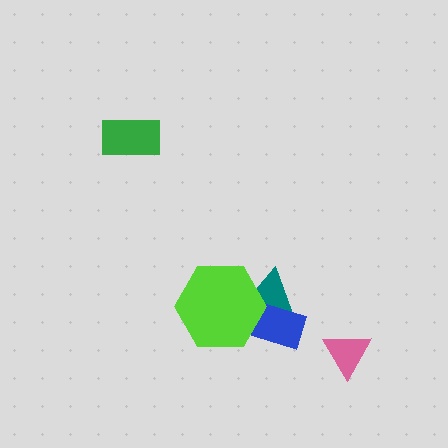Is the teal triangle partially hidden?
Yes, it is partially covered by another shape.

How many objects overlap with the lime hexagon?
2 objects overlap with the lime hexagon.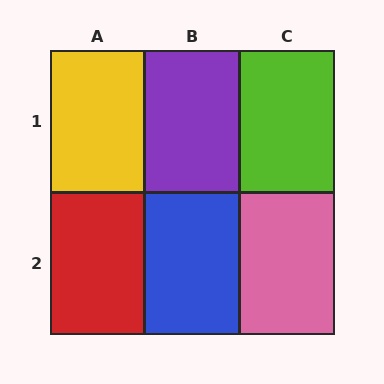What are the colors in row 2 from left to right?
Red, blue, pink.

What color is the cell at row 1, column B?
Purple.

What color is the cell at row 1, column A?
Yellow.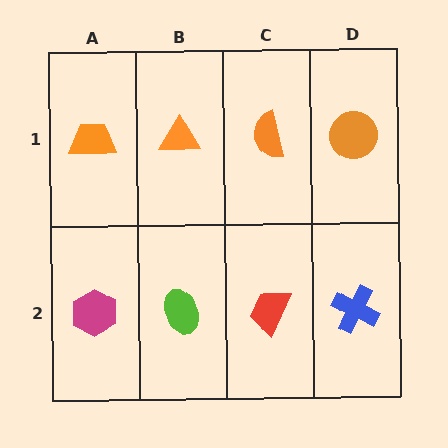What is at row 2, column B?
A lime ellipse.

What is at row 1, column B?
An orange triangle.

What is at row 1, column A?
An orange trapezoid.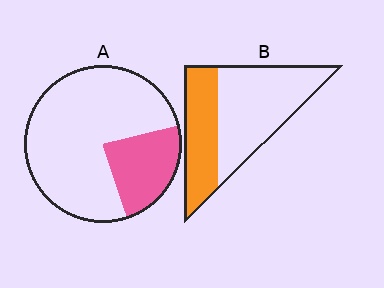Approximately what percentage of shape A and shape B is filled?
A is approximately 25% and B is approximately 40%.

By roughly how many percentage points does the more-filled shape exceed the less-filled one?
By roughly 15 percentage points (B over A).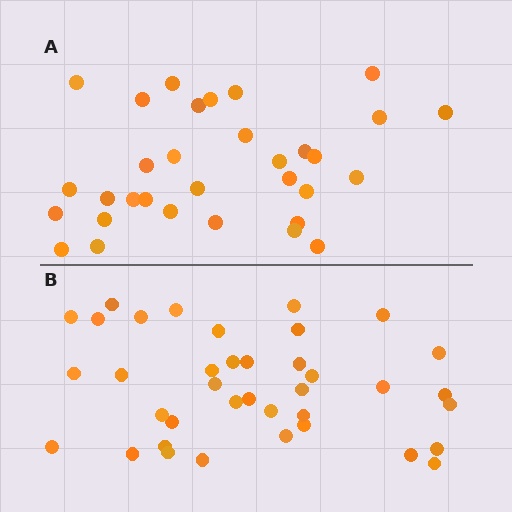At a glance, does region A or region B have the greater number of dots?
Region B (the bottom region) has more dots.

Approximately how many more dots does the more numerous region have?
Region B has about 6 more dots than region A.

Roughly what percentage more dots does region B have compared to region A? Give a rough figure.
About 20% more.